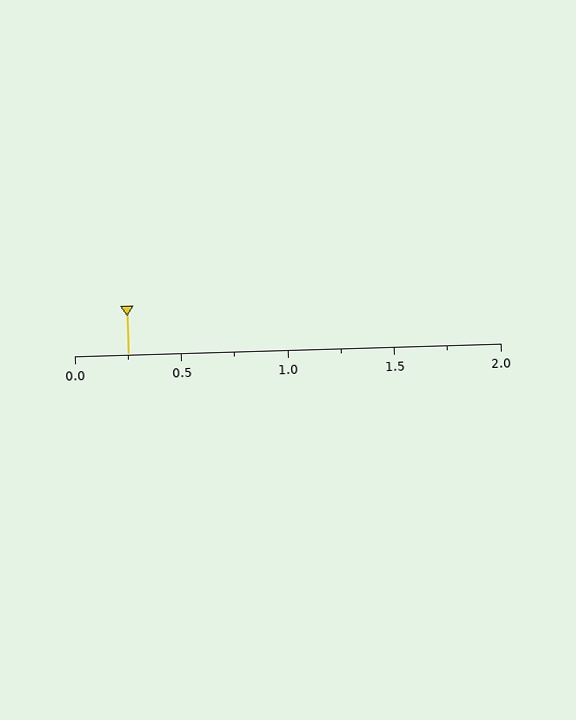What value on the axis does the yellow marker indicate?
The marker indicates approximately 0.25.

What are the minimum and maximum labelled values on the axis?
The axis runs from 0.0 to 2.0.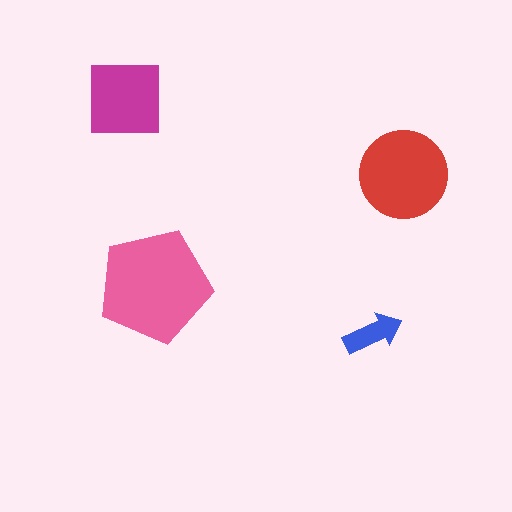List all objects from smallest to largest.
The blue arrow, the magenta square, the red circle, the pink pentagon.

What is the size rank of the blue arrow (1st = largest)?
4th.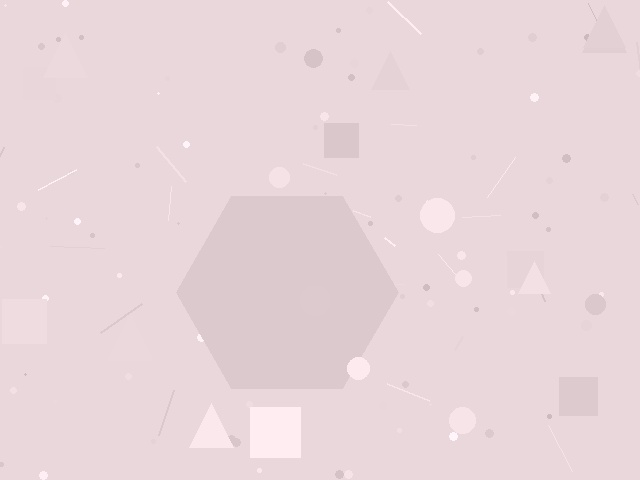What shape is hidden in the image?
A hexagon is hidden in the image.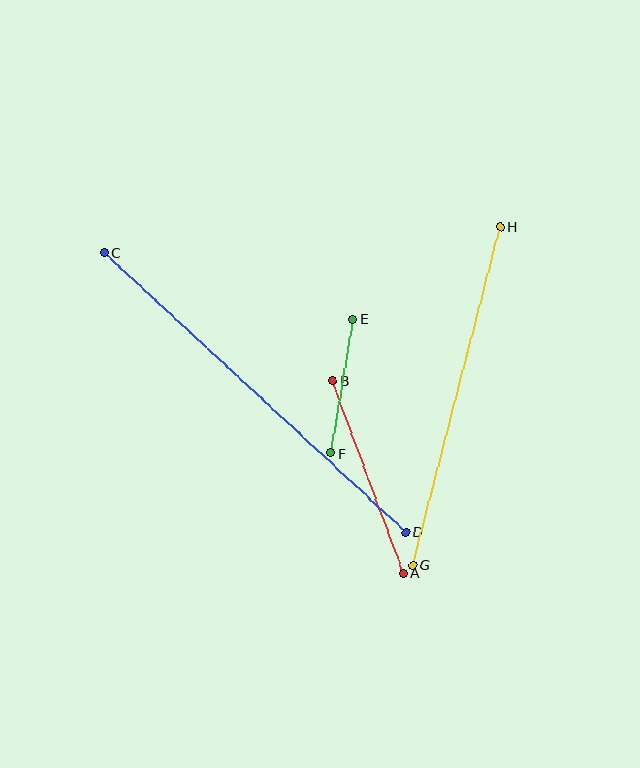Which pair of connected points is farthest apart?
Points C and D are farthest apart.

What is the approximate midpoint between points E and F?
The midpoint is at approximately (342, 386) pixels.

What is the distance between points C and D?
The distance is approximately 411 pixels.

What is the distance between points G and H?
The distance is approximately 349 pixels.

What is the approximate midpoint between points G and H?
The midpoint is at approximately (457, 396) pixels.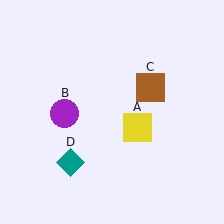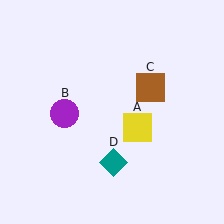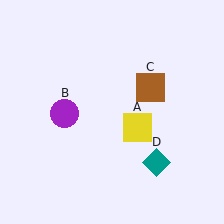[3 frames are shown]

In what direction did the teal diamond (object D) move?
The teal diamond (object D) moved right.